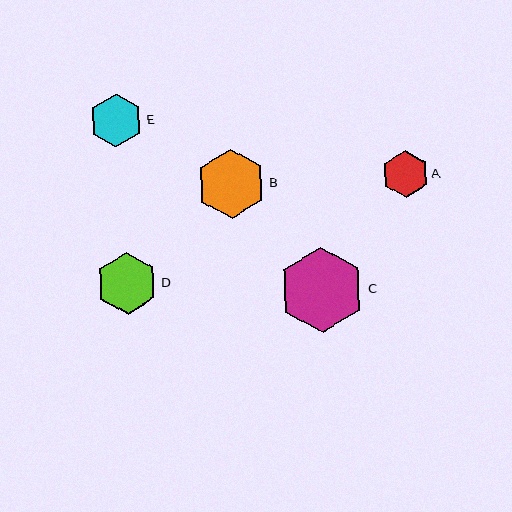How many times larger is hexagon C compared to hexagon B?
Hexagon C is approximately 1.2 times the size of hexagon B.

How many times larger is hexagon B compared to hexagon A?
Hexagon B is approximately 1.5 times the size of hexagon A.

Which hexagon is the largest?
Hexagon C is the largest with a size of approximately 85 pixels.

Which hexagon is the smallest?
Hexagon A is the smallest with a size of approximately 46 pixels.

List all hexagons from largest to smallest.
From largest to smallest: C, B, D, E, A.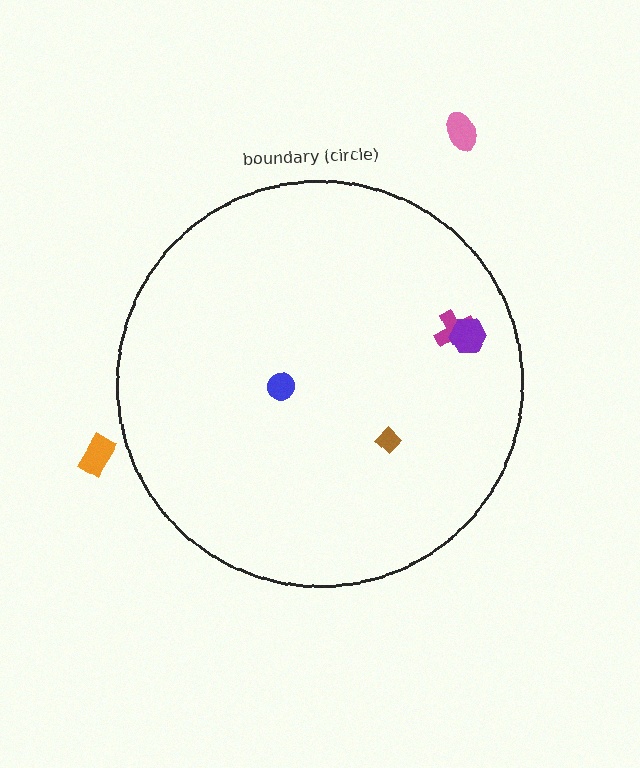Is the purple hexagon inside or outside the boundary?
Inside.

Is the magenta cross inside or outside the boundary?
Inside.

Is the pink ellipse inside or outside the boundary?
Outside.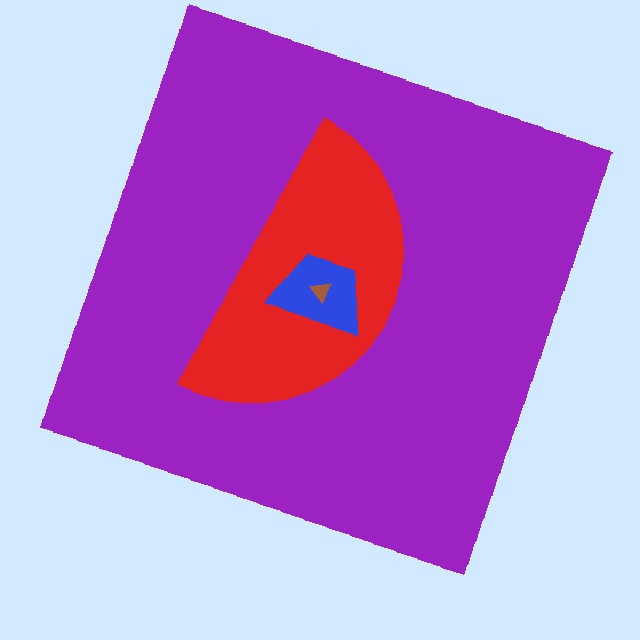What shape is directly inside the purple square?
The red semicircle.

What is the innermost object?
The brown triangle.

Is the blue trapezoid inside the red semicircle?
Yes.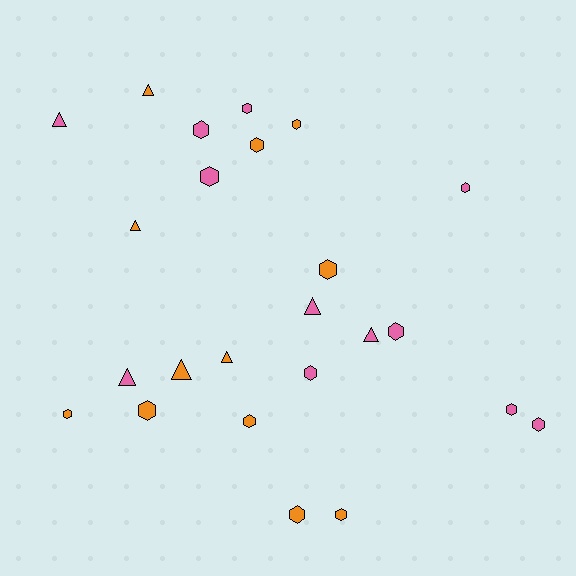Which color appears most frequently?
Pink, with 12 objects.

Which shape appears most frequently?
Hexagon, with 16 objects.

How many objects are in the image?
There are 24 objects.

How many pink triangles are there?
There are 4 pink triangles.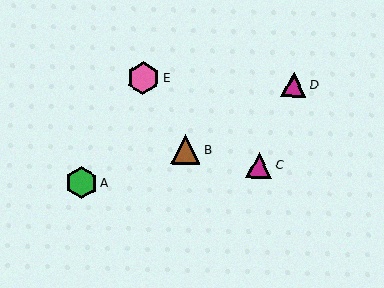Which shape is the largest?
The pink hexagon (labeled E) is the largest.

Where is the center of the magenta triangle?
The center of the magenta triangle is at (294, 84).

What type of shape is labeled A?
Shape A is a green hexagon.